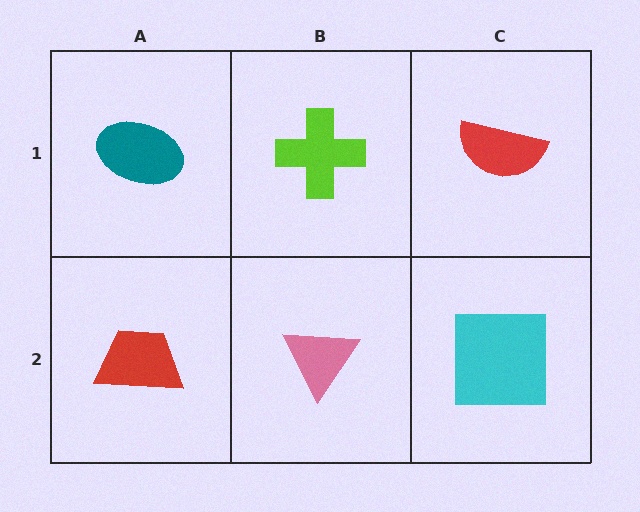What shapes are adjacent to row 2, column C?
A red semicircle (row 1, column C), a pink triangle (row 2, column B).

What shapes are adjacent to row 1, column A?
A red trapezoid (row 2, column A), a lime cross (row 1, column B).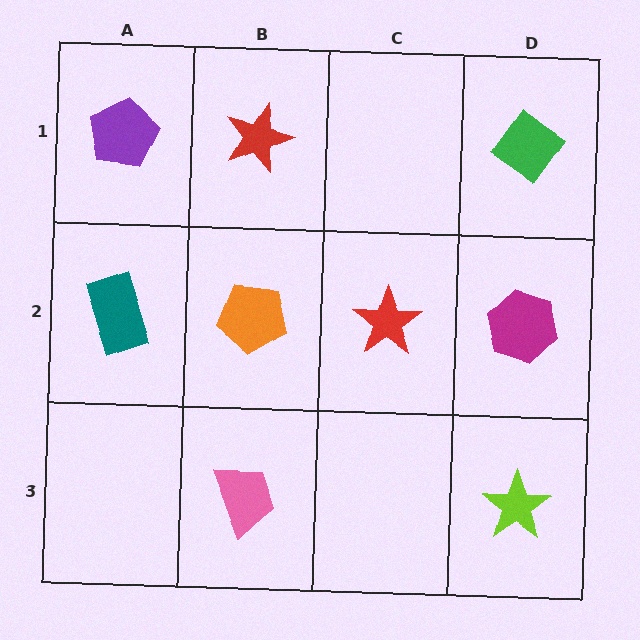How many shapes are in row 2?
4 shapes.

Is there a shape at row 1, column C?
No, that cell is empty.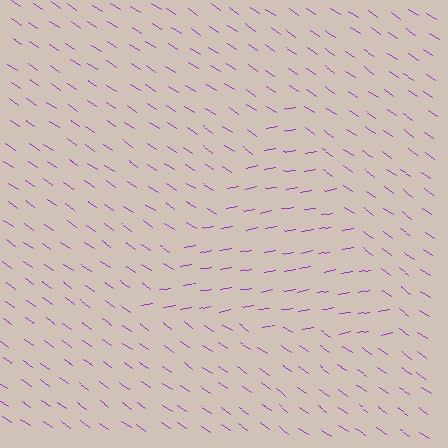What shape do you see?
I see a triangle.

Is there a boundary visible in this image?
Yes, there is a texture boundary formed by a change in line orientation.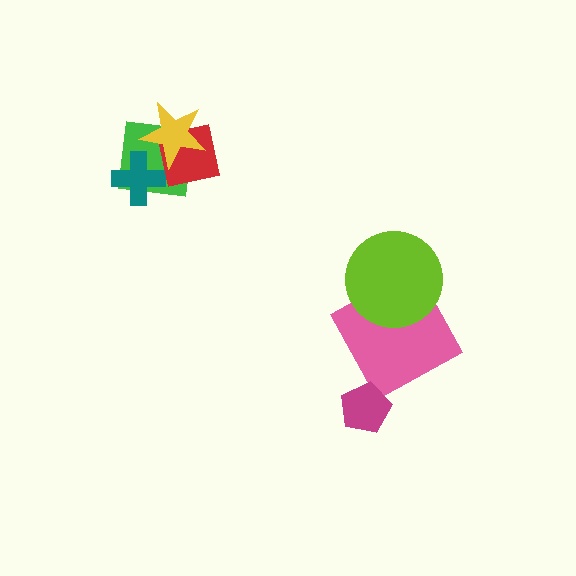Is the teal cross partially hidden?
Yes, it is partially covered by another shape.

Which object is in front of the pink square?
The lime circle is in front of the pink square.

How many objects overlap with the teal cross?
2 objects overlap with the teal cross.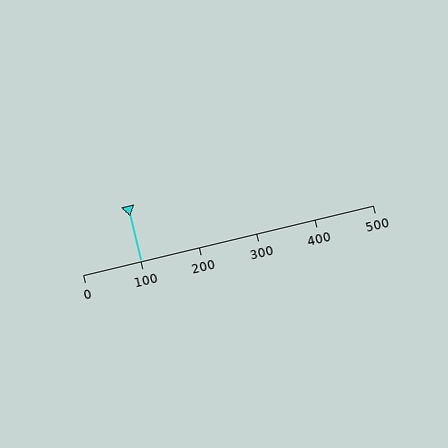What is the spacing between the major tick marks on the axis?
The major ticks are spaced 100 apart.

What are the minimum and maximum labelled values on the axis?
The axis runs from 0 to 500.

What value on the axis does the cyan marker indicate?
The marker indicates approximately 100.